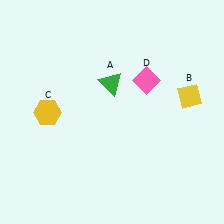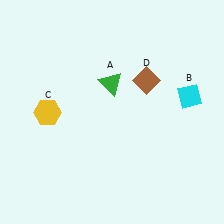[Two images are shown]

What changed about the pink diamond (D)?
In Image 1, D is pink. In Image 2, it changed to brown.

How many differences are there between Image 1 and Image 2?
There are 2 differences between the two images.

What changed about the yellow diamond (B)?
In Image 1, B is yellow. In Image 2, it changed to cyan.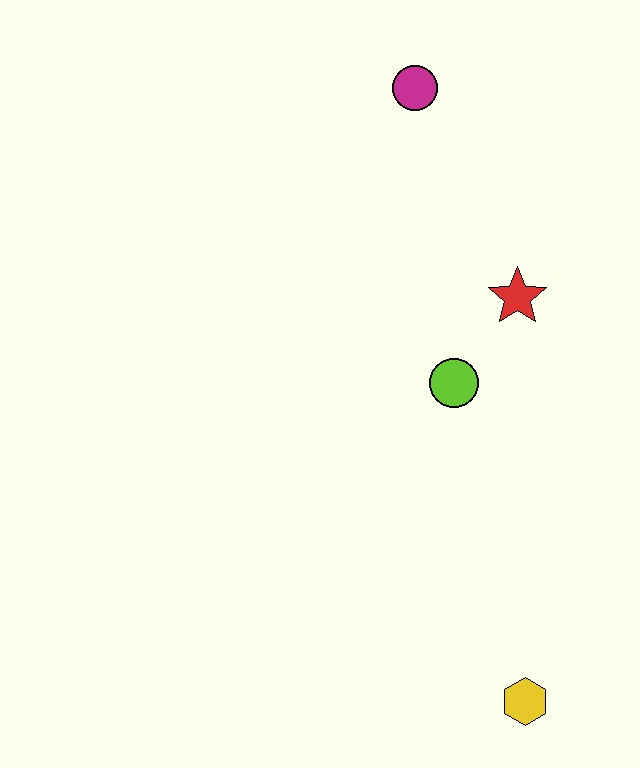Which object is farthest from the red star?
The yellow hexagon is farthest from the red star.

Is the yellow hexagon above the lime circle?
No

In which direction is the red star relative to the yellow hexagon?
The red star is above the yellow hexagon.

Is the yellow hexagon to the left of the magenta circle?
No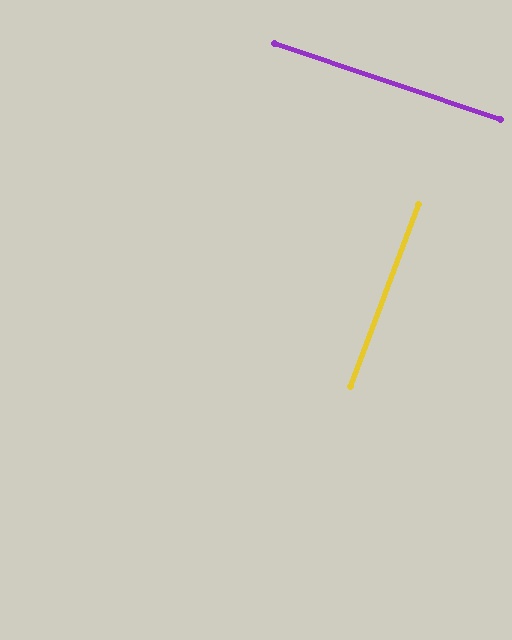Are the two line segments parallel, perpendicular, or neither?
Perpendicular — they meet at approximately 88°.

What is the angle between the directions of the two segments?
Approximately 88 degrees.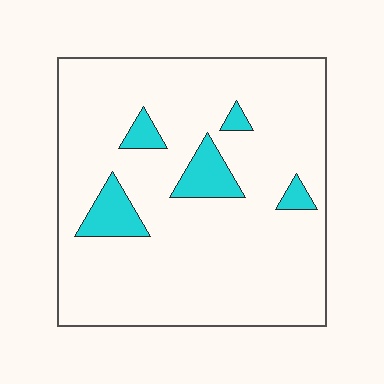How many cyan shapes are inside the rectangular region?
5.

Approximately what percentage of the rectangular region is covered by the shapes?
Approximately 10%.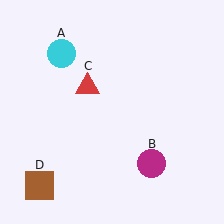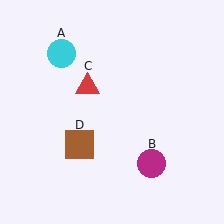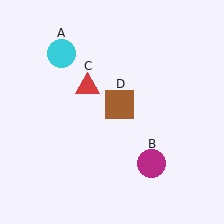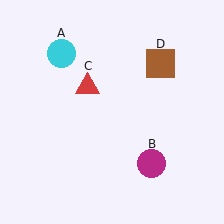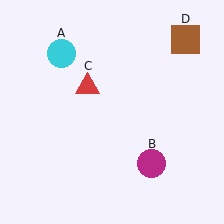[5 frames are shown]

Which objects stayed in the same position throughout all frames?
Cyan circle (object A) and magenta circle (object B) and red triangle (object C) remained stationary.